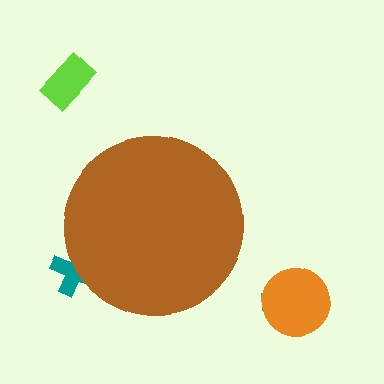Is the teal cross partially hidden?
Yes, the teal cross is partially hidden behind the brown circle.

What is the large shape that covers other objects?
A brown circle.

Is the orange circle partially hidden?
No, the orange circle is fully visible.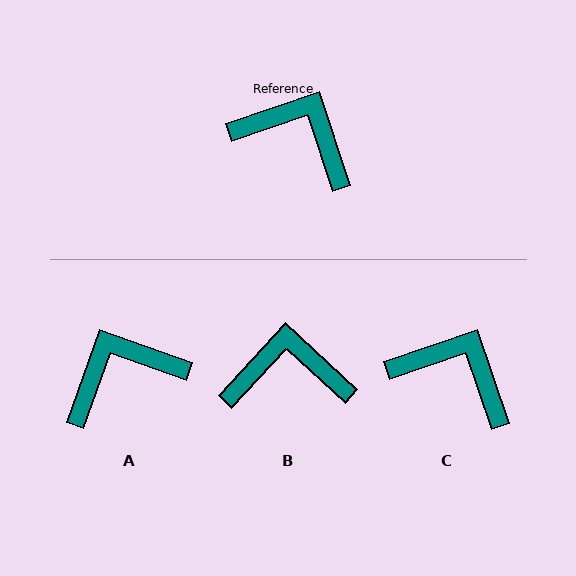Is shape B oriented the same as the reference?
No, it is off by about 29 degrees.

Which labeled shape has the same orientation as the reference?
C.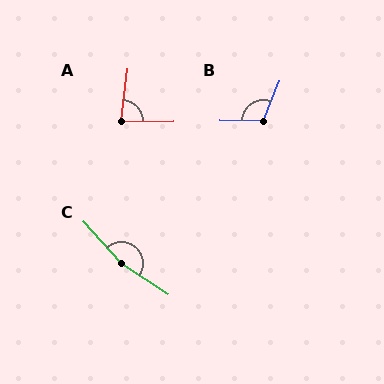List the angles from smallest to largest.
A (83°), B (111°), C (166°).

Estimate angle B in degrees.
Approximately 111 degrees.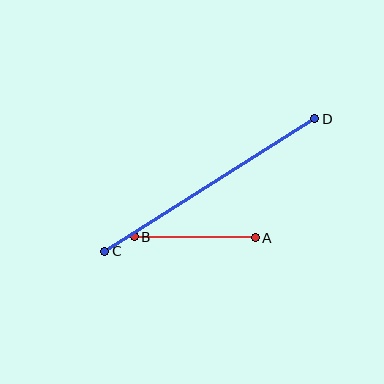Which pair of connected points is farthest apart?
Points C and D are farthest apart.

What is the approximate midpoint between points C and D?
The midpoint is at approximately (210, 185) pixels.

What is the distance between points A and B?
The distance is approximately 121 pixels.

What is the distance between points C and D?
The distance is approximately 248 pixels.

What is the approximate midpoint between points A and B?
The midpoint is at approximately (195, 237) pixels.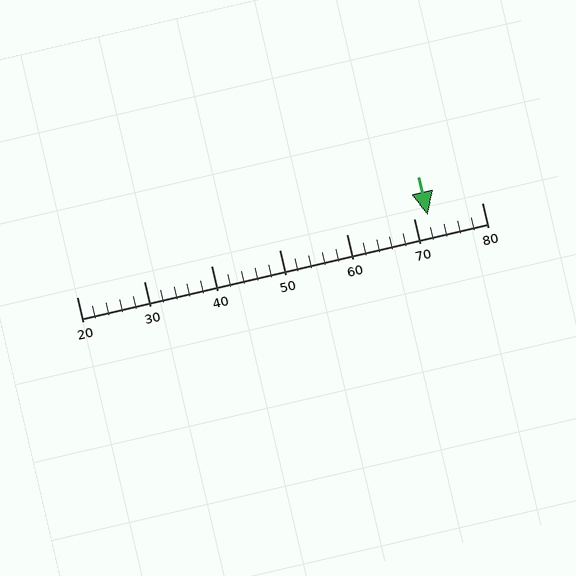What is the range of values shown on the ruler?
The ruler shows values from 20 to 80.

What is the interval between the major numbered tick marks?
The major tick marks are spaced 10 units apart.